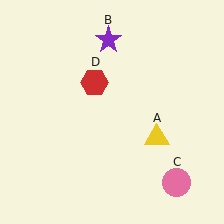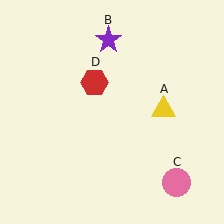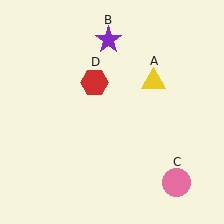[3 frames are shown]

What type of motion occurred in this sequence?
The yellow triangle (object A) rotated counterclockwise around the center of the scene.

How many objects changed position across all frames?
1 object changed position: yellow triangle (object A).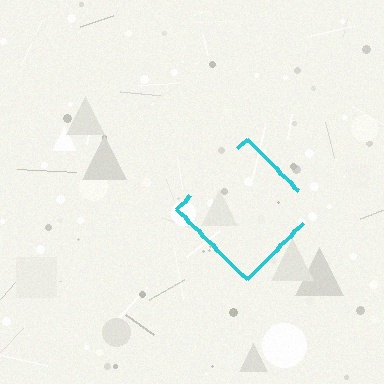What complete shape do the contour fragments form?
The contour fragments form a diamond.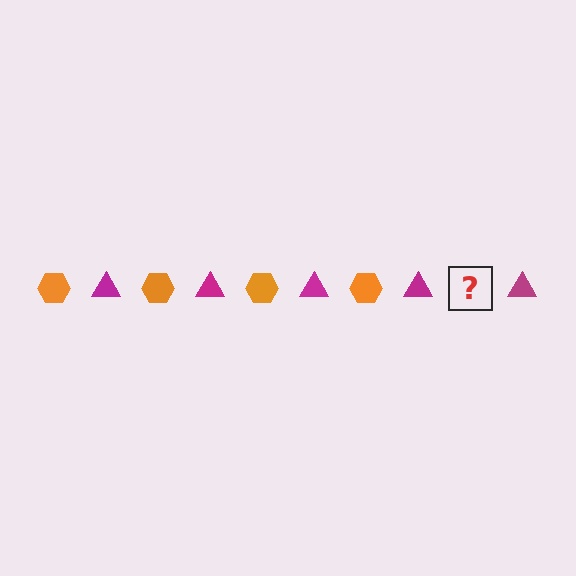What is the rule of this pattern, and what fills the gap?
The rule is that the pattern alternates between orange hexagon and magenta triangle. The gap should be filled with an orange hexagon.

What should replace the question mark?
The question mark should be replaced with an orange hexagon.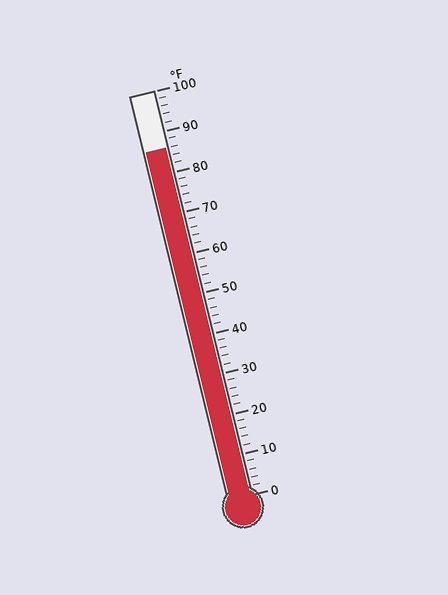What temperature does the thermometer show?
The thermometer shows approximately 86°F.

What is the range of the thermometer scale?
The thermometer scale ranges from 0°F to 100°F.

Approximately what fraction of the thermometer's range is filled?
The thermometer is filled to approximately 85% of its range.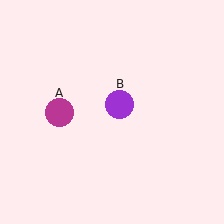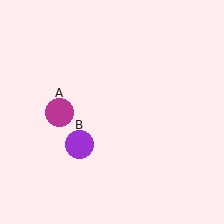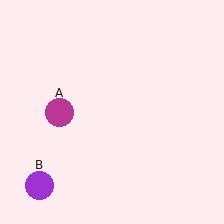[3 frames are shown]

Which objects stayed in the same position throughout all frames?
Magenta circle (object A) remained stationary.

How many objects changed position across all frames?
1 object changed position: purple circle (object B).